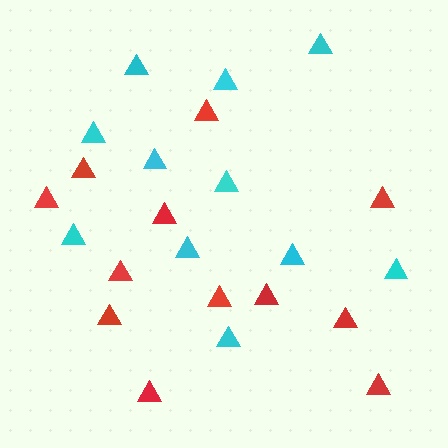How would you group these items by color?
There are 2 groups: one group of cyan triangles (11) and one group of red triangles (12).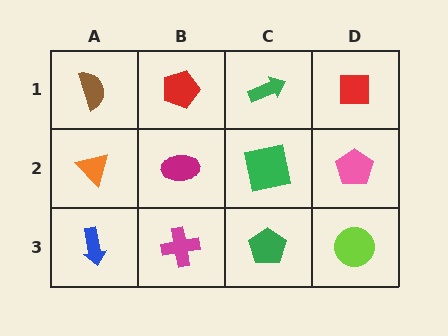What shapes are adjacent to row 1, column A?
An orange triangle (row 2, column A), a red pentagon (row 1, column B).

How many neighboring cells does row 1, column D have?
2.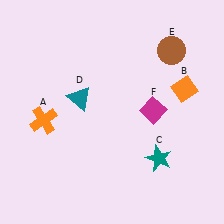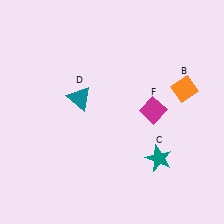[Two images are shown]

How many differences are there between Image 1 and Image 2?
There are 2 differences between the two images.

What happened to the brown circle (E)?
The brown circle (E) was removed in Image 2. It was in the top-right area of Image 1.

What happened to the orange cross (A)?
The orange cross (A) was removed in Image 2. It was in the bottom-left area of Image 1.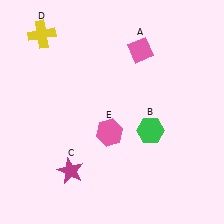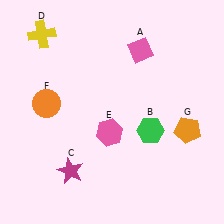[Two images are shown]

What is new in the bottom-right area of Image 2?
An orange pentagon (G) was added in the bottom-right area of Image 2.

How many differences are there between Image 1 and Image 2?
There are 2 differences between the two images.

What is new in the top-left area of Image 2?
An orange circle (F) was added in the top-left area of Image 2.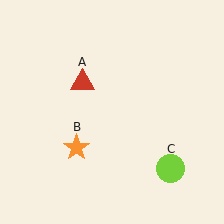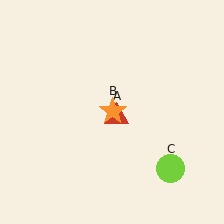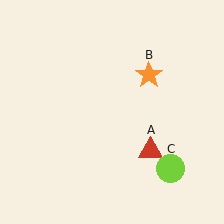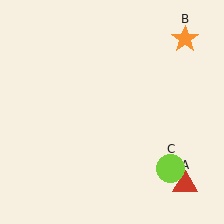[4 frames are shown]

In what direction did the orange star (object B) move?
The orange star (object B) moved up and to the right.